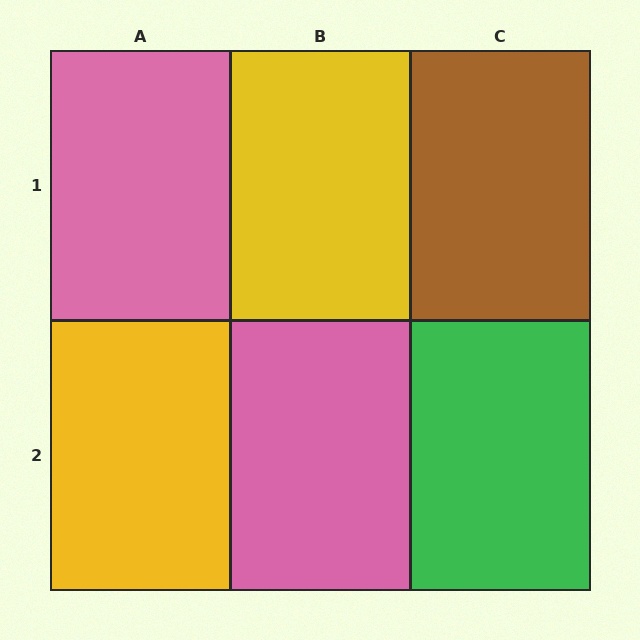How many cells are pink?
2 cells are pink.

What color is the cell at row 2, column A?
Yellow.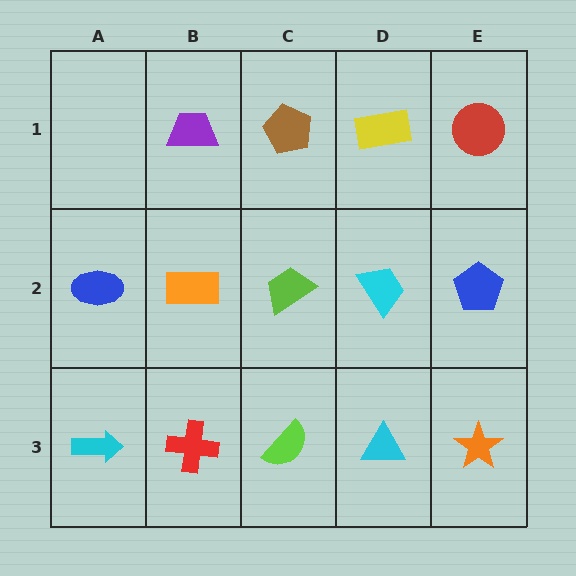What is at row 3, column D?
A cyan triangle.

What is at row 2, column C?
A lime trapezoid.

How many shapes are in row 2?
5 shapes.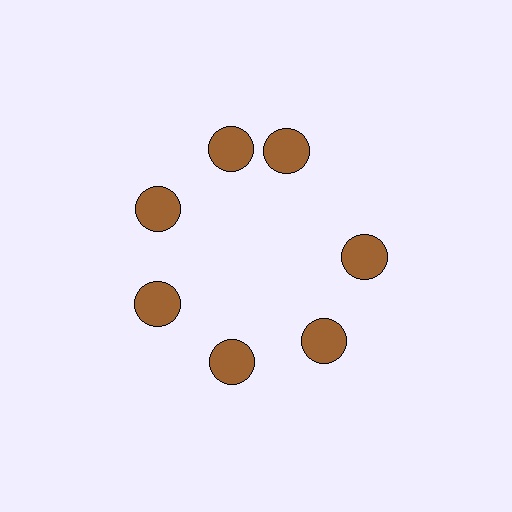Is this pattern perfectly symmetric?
No. The 7 brown circles are arranged in a ring, but one element near the 1 o'clock position is rotated out of alignment along the ring, breaking the 7-fold rotational symmetry.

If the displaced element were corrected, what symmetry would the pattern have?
It would have 7-fold rotational symmetry — the pattern would map onto itself every 51 degrees.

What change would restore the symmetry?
The symmetry would be restored by rotating it back into even spacing with its neighbors so that all 7 circles sit at equal angles and equal distance from the center.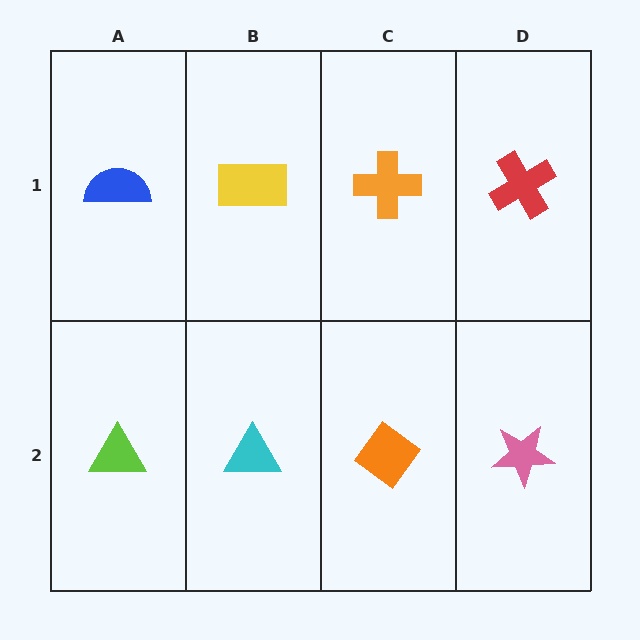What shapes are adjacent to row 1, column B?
A cyan triangle (row 2, column B), a blue semicircle (row 1, column A), an orange cross (row 1, column C).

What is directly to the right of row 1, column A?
A yellow rectangle.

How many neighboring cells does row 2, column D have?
2.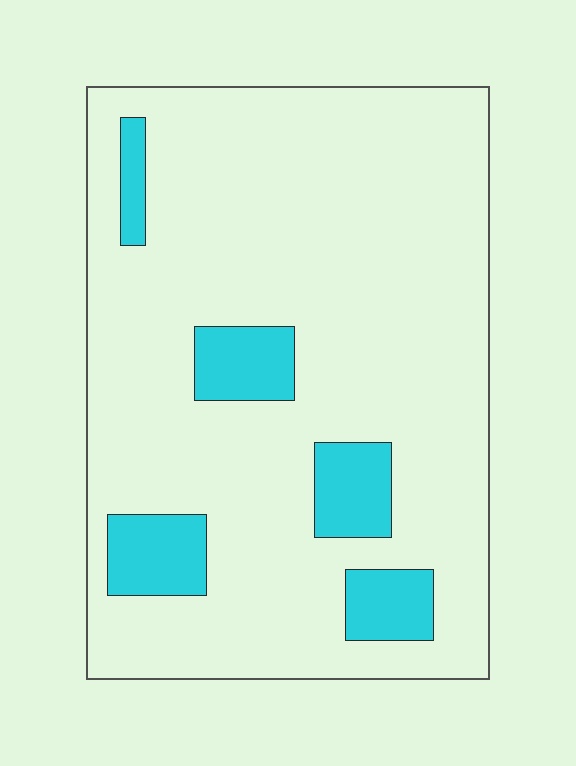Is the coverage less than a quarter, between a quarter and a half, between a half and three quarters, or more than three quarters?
Less than a quarter.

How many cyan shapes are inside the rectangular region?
5.